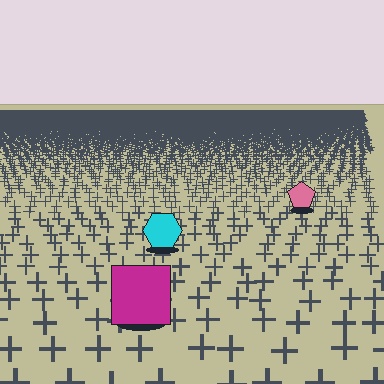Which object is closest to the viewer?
The magenta square is closest. The texture marks near it are larger and more spread out.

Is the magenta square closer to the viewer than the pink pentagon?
Yes. The magenta square is closer — you can tell from the texture gradient: the ground texture is coarser near it.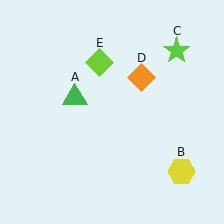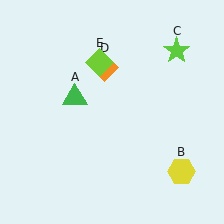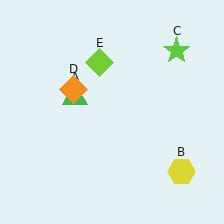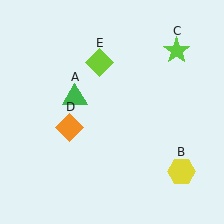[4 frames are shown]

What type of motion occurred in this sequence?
The orange diamond (object D) rotated counterclockwise around the center of the scene.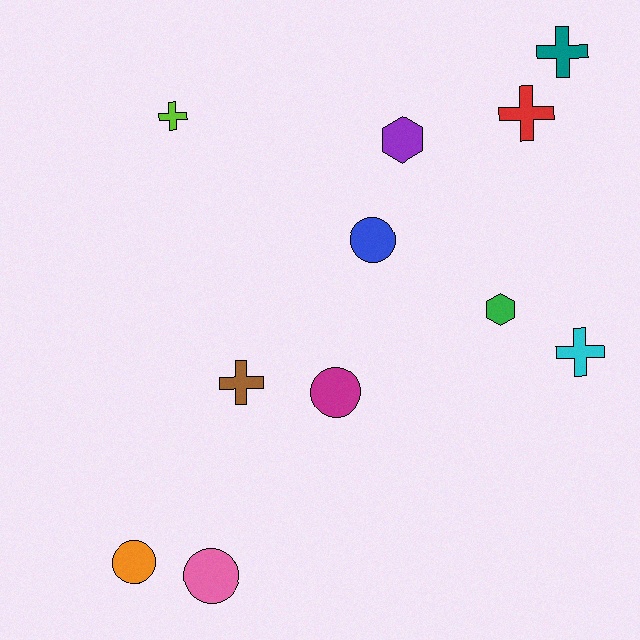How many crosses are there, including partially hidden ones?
There are 5 crosses.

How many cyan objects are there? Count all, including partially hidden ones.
There is 1 cyan object.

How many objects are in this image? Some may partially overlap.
There are 11 objects.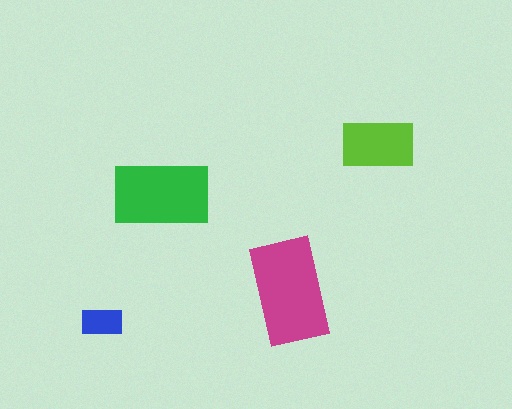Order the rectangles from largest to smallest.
the magenta one, the green one, the lime one, the blue one.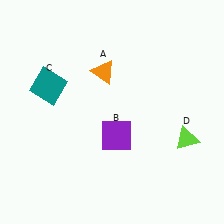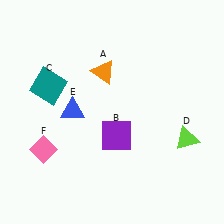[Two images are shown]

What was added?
A blue triangle (E), a pink diamond (F) were added in Image 2.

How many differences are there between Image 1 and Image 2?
There are 2 differences between the two images.